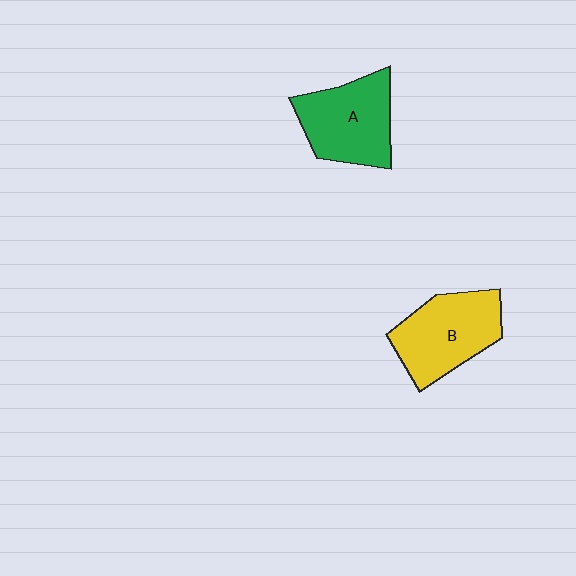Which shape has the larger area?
Shape B (yellow).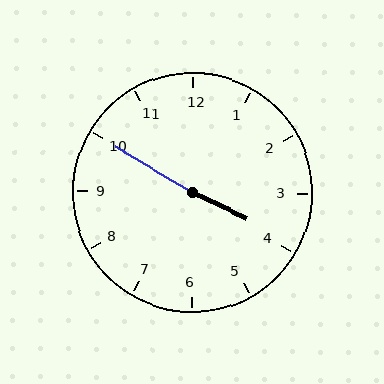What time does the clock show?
3:50.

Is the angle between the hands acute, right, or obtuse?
It is obtuse.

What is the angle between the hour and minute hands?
Approximately 175 degrees.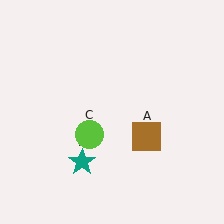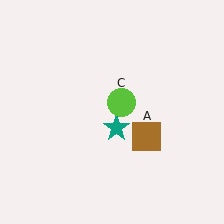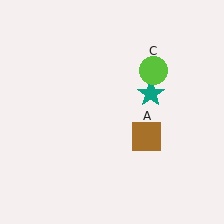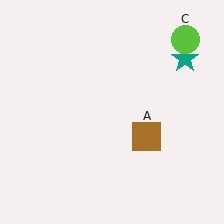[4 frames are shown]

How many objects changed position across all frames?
2 objects changed position: teal star (object B), lime circle (object C).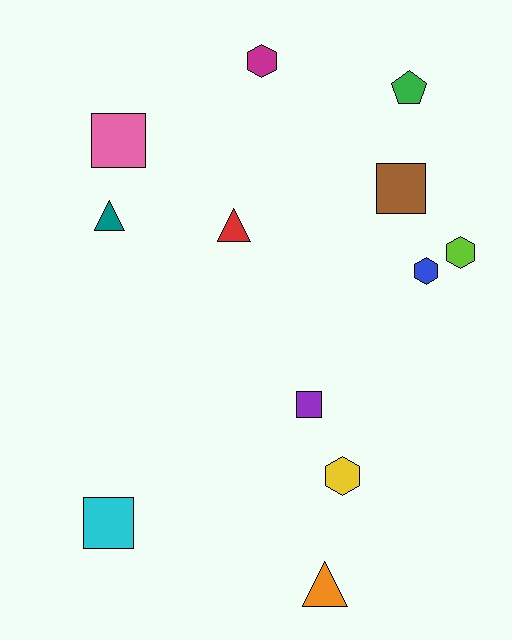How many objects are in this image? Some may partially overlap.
There are 12 objects.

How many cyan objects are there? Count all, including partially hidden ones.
There is 1 cyan object.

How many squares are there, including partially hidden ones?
There are 4 squares.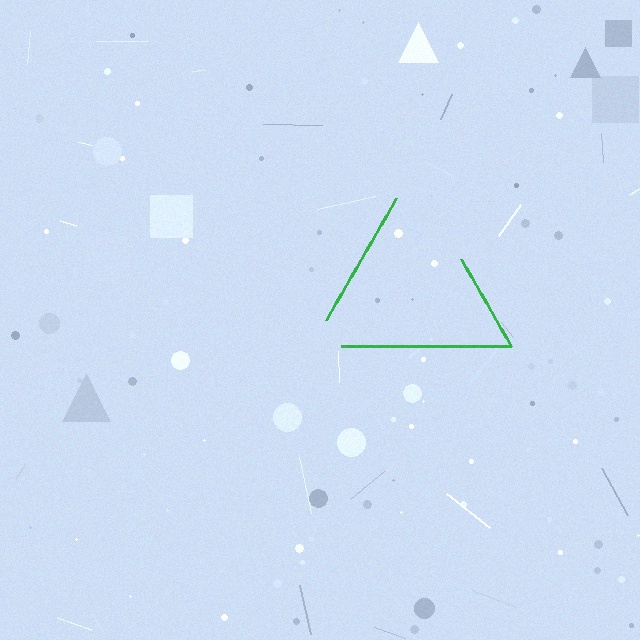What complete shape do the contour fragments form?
The contour fragments form a triangle.